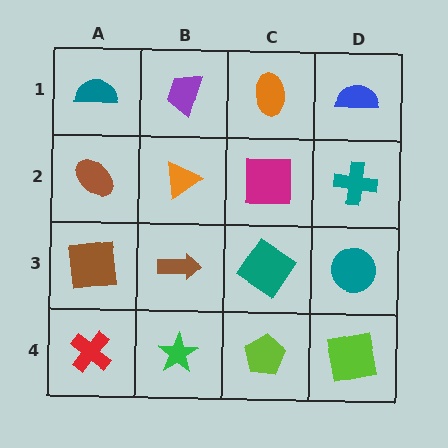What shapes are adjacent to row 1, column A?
A brown ellipse (row 2, column A), a purple trapezoid (row 1, column B).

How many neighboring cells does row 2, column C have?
4.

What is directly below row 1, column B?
An orange triangle.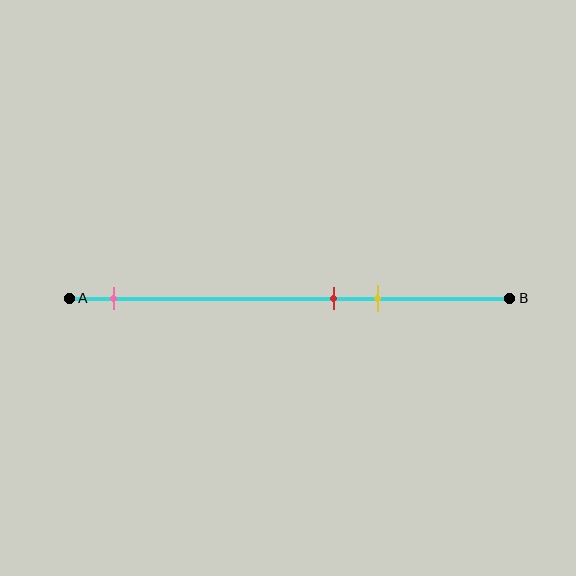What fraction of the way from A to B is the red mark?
The red mark is approximately 60% (0.6) of the way from A to B.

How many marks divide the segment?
There are 3 marks dividing the segment.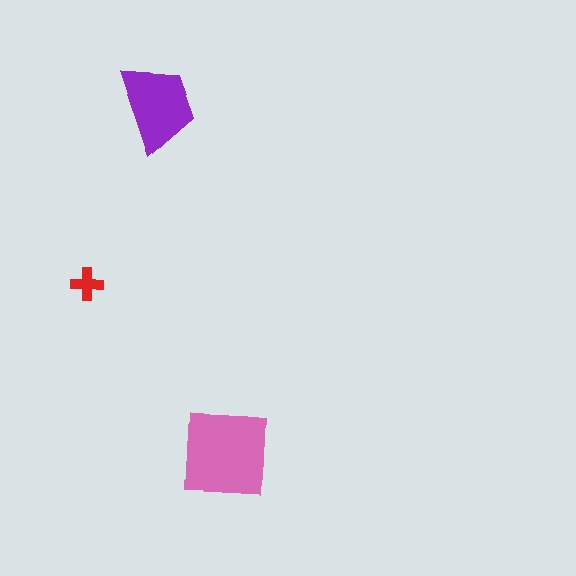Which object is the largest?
The pink square.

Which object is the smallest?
The red cross.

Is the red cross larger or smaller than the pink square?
Smaller.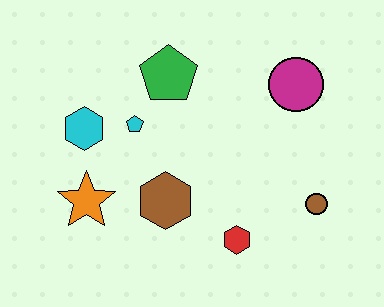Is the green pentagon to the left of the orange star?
No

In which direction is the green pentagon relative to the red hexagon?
The green pentagon is above the red hexagon.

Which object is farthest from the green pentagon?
The brown circle is farthest from the green pentagon.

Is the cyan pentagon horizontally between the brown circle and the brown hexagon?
No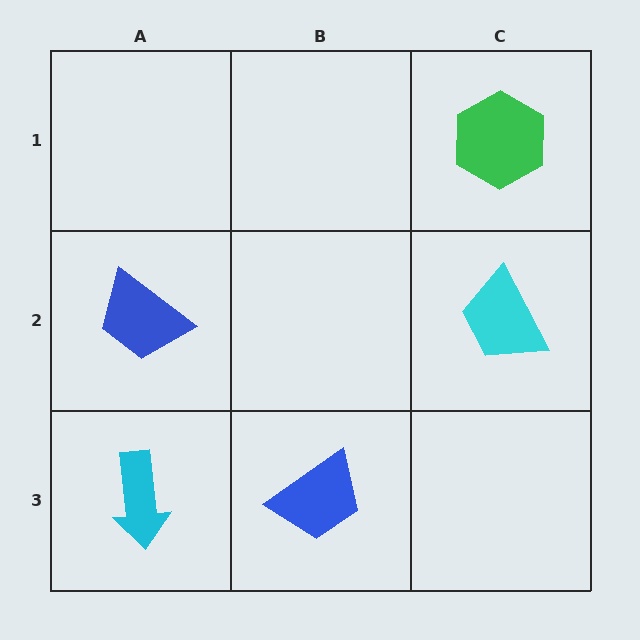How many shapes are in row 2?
2 shapes.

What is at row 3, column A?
A cyan arrow.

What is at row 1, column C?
A green hexagon.